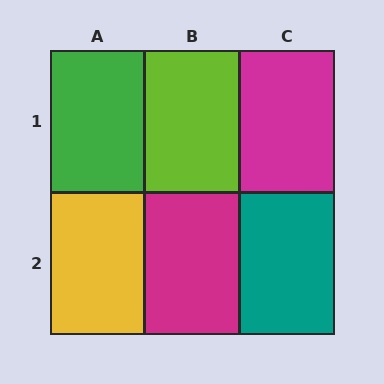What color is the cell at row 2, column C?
Teal.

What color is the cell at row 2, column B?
Magenta.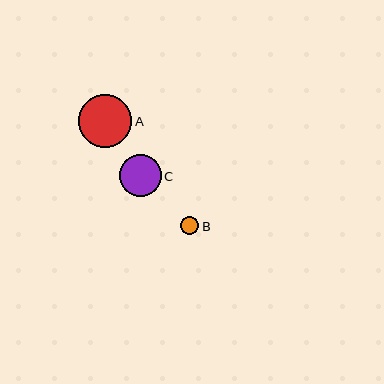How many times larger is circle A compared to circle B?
Circle A is approximately 2.9 times the size of circle B.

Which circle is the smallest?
Circle B is the smallest with a size of approximately 18 pixels.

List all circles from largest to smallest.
From largest to smallest: A, C, B.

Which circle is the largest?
Circle A is the largest with a size of approximately 53 pixels.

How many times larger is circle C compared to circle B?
Circle C is approximately 2.3 times the size of circle B.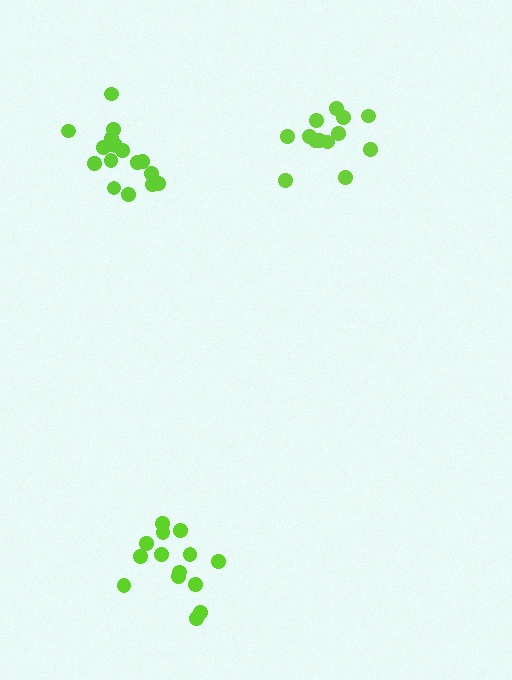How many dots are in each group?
Group 1: 17 dots, Group 2: 14 dots, Group 3: 14 dots (45 total).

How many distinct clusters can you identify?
There are 3 distinct clusters.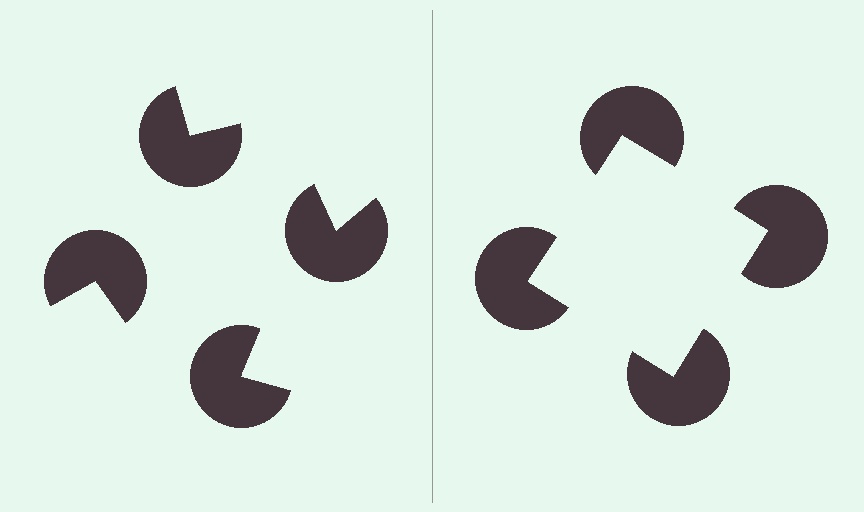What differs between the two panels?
The pac-man discs are positioned identically on both sides; only the wedge orientations differ. On the right they align to a square; on the left they are misaligned.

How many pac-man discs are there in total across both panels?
8 — 4 on each side.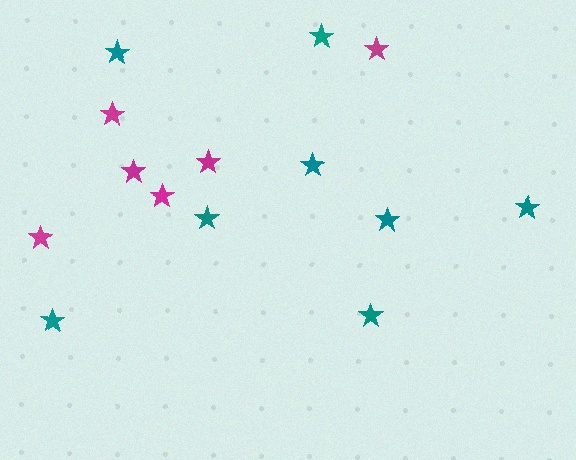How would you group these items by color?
There are 2 groups: one group of teal stars (8) and one group of magenta stars (6).